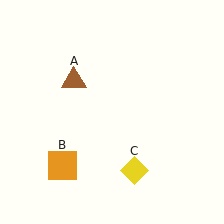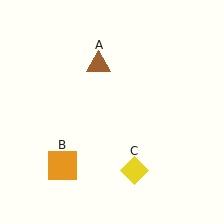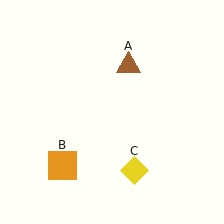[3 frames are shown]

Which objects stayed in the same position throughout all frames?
Orange square (object B) and yellow diamond (object C) remained stationary.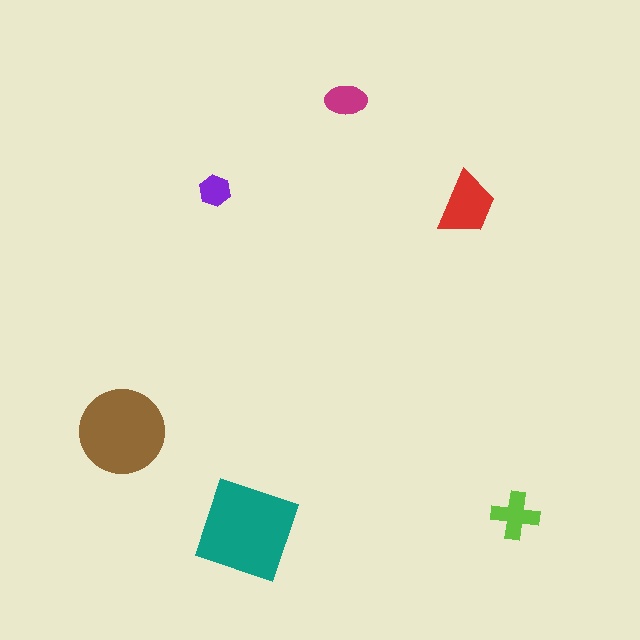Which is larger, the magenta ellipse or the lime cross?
The lime cross.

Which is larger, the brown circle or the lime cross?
The brown circle.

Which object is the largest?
The teal diamond.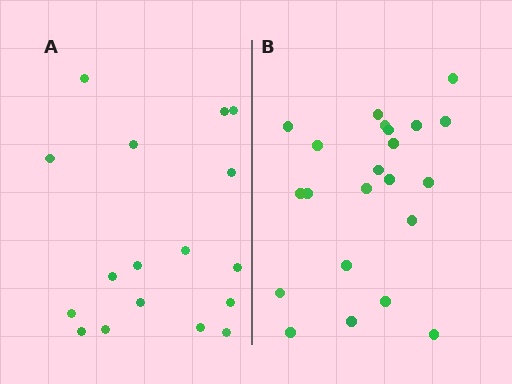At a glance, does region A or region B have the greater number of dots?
Region B (the right region) has more dots.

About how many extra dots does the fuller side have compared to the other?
Region B has about 5 more dots than region A.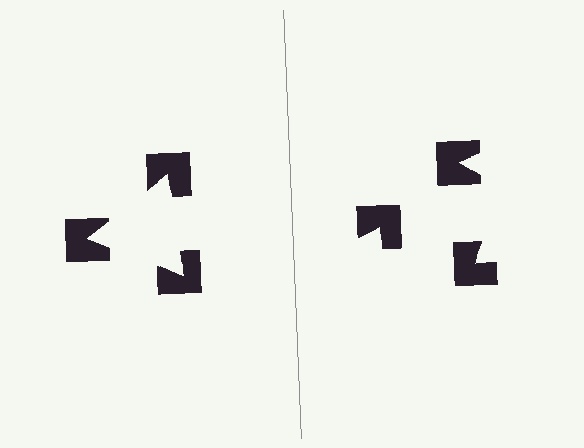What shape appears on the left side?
An illusory triangle.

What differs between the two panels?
The notched squares are positioned identically on both sides; only the wedge orientations differ. On the left they align to a triangle; on the right they are misaligned.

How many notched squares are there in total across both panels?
6 — 3 on each side.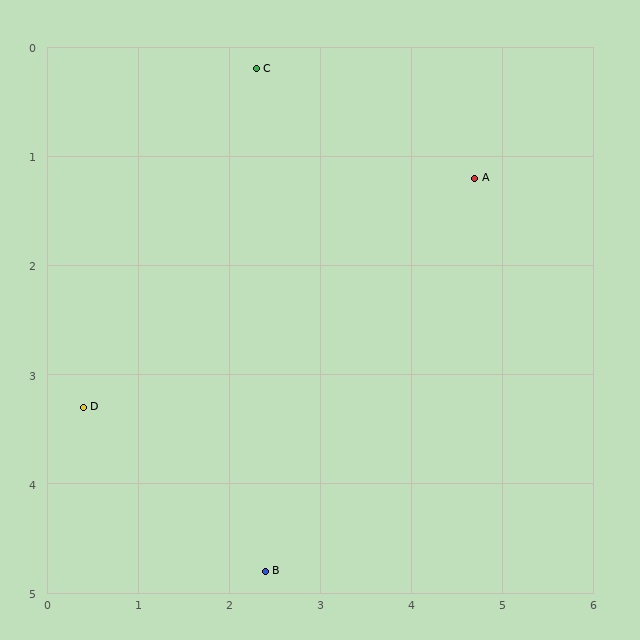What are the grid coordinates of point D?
Point D is at approximately (0.4, 3.3).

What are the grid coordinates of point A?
Point A is at approximately (4.7, 1.2).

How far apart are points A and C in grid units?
Points A and C are about 2.6 grid units apart.